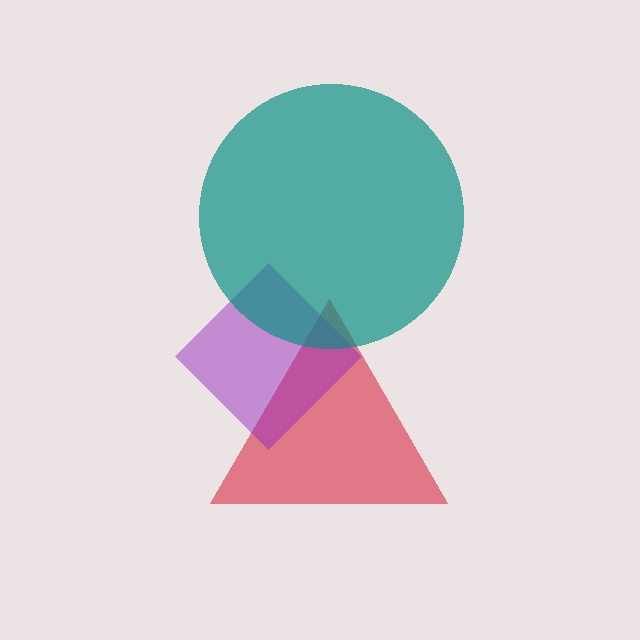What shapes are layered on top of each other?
The layered shapes are: a red triangle, a purple diamond, a teal circle.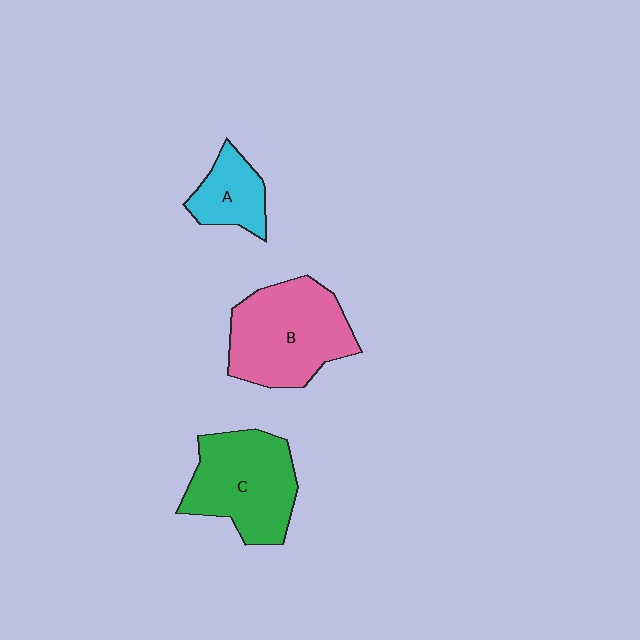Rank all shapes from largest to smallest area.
From largest to smallest: B (pink), C (green), A (cyan).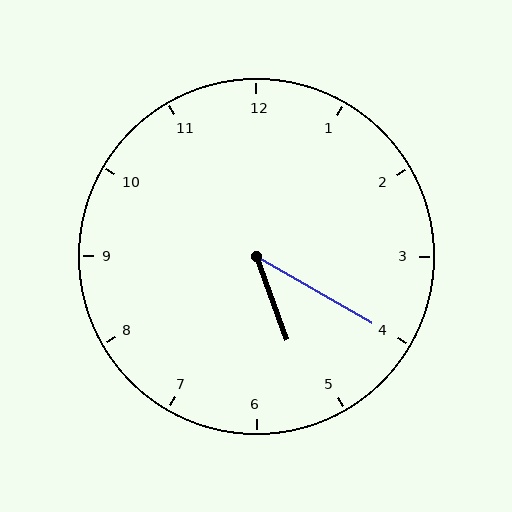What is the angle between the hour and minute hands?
Approximately 40 degrees.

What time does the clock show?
5:20.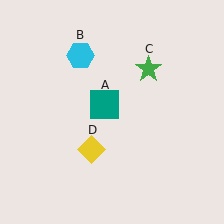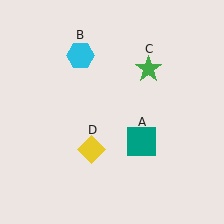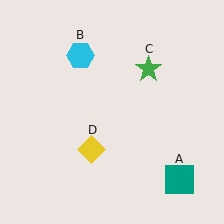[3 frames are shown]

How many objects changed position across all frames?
1 object changed position: teal square (object A).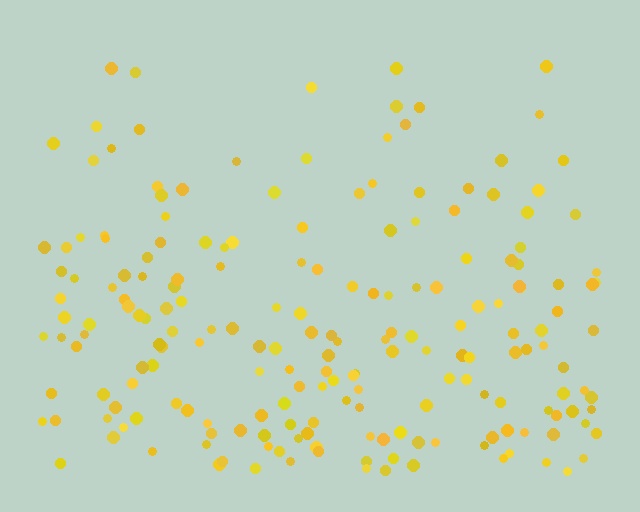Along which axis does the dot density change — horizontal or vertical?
Vertical.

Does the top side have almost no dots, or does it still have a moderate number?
Still a moderate number, just noticeably fewer than the bottom.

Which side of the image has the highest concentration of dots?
The bottom.